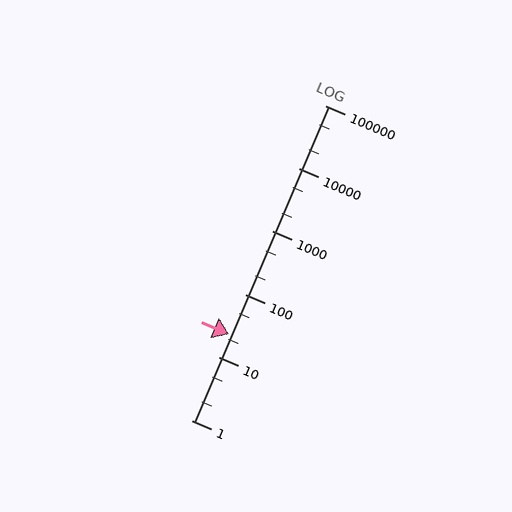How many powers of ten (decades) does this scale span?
The scale spans 5 decades, from 1 to 100000.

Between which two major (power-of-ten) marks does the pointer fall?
The pointer is between 10 and 100.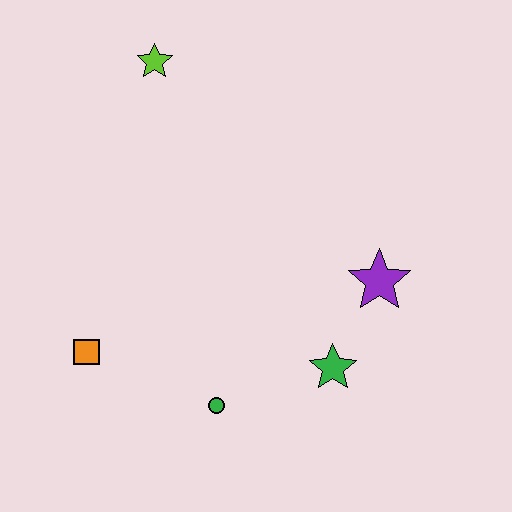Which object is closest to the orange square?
The green circle is closest to the orange square.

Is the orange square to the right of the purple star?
No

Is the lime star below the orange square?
No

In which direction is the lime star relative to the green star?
The lime star is above the green star.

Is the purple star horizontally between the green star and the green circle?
No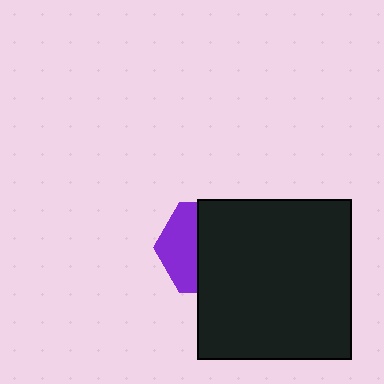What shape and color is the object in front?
The object in front is a black rectangle.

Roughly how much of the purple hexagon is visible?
A small part of it is visible (roughly 40%).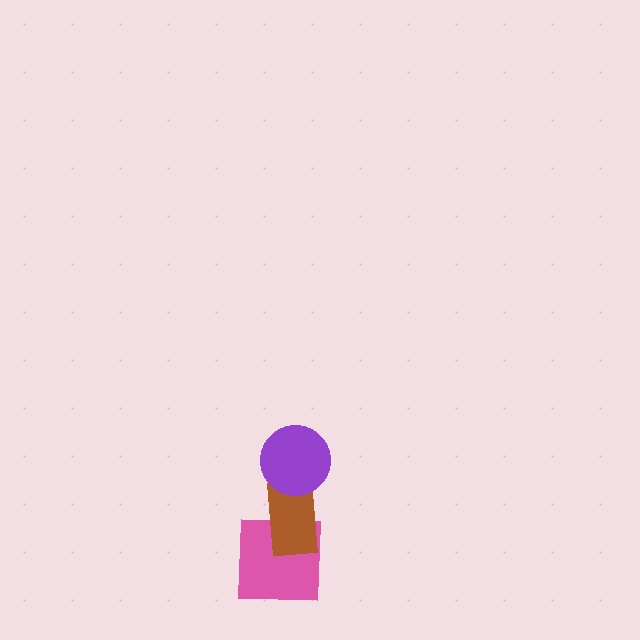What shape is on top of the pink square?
The brown rectangle is on top of the pink square.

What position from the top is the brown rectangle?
The brown rectangle is 2nd from the top.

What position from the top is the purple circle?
The purple circle is 1st from the top.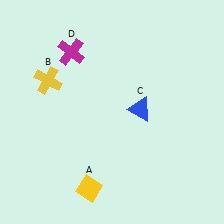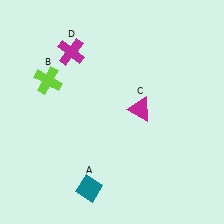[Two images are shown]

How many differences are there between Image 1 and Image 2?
There are 3 differences between the two images.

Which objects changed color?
A changed from yellow to teal. B changed from yellow to lime. C changed from blue to magenta.